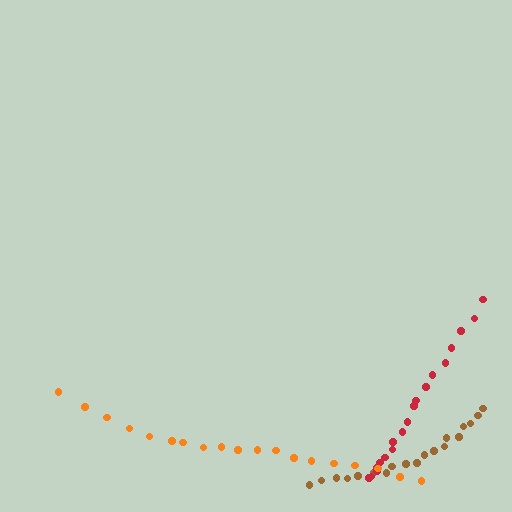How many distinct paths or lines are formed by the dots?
There are 3 distinct paths.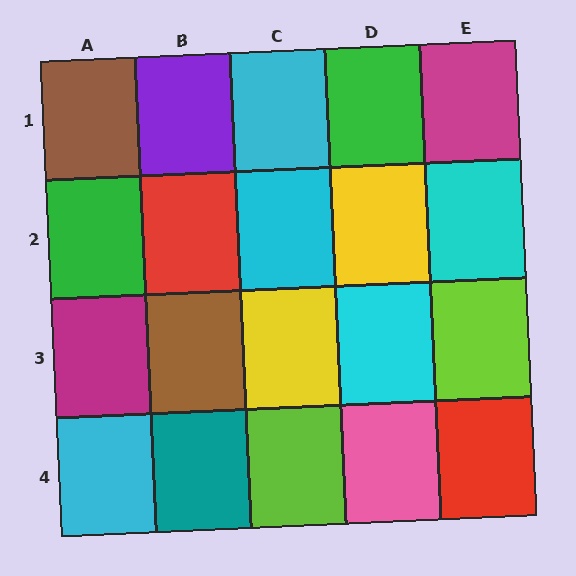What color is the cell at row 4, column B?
Teal.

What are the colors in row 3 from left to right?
Magenta, brown, yellow, cyan, lime.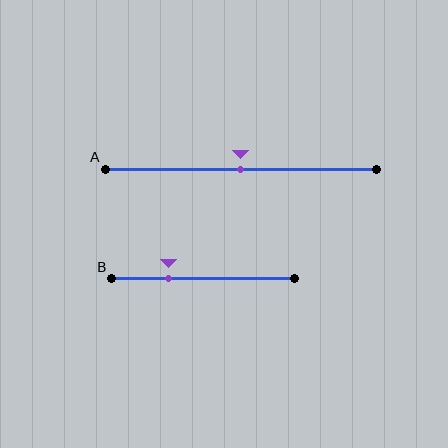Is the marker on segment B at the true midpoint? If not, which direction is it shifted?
No, the marker on segment B is shifted to the left by about 19% of the segment length.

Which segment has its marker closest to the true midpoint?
Segment A has its marker closest to the true midpoint.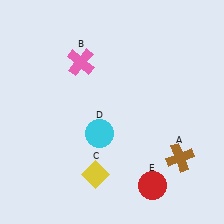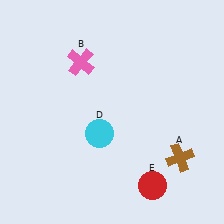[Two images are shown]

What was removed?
The yellow diamond (C) was removed in Image 2.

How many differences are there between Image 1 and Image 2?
There is 1 difference between the two images.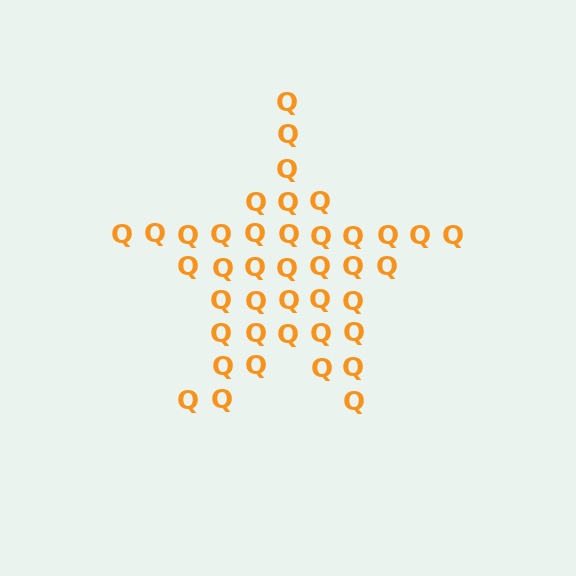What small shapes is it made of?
It is made of small letter Q's.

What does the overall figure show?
The overall figure shows a star.